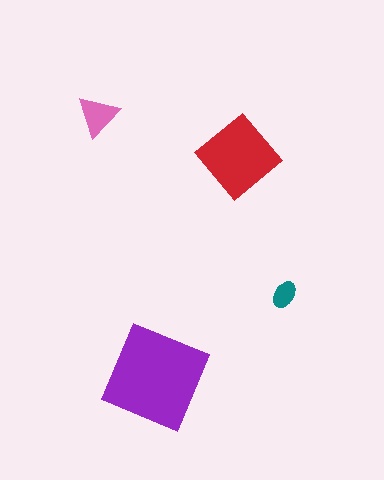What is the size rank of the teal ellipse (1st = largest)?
4th.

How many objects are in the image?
There are 4 objects in the image.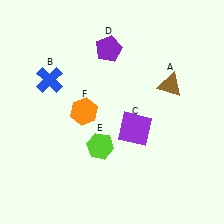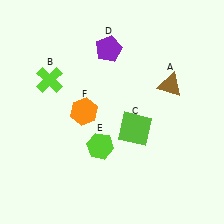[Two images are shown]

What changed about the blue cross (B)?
In Image 1, B is blue. In Image 2, it changed to lime.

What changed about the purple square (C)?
In Image 1, C is purple. In Image 2, it changed to lime.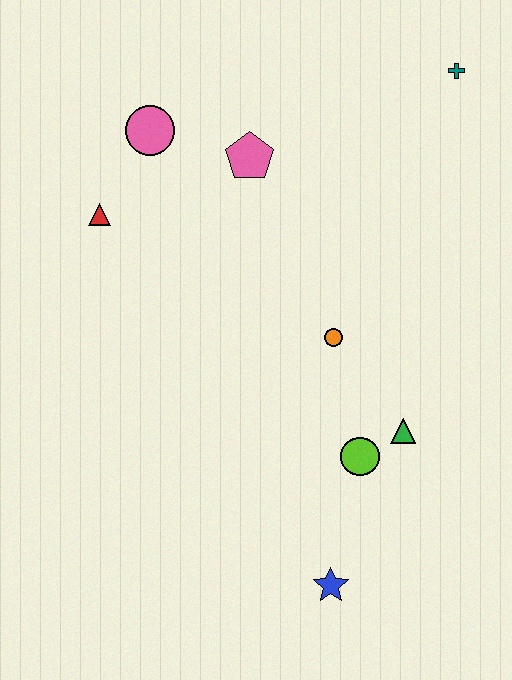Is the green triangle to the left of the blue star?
No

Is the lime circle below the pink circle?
Yes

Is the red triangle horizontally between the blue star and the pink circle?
No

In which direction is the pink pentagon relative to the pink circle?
The pink pentagon is to the right of the pink circle.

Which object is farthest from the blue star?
The teal cross is farthest from the blue star.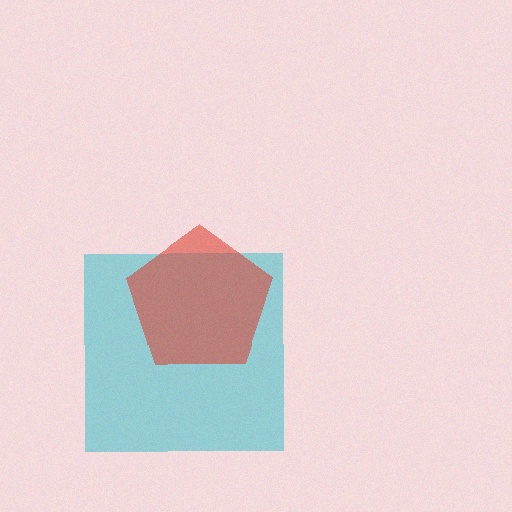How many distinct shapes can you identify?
There are 2 distinct shapes: a cyan square, a red pentagon.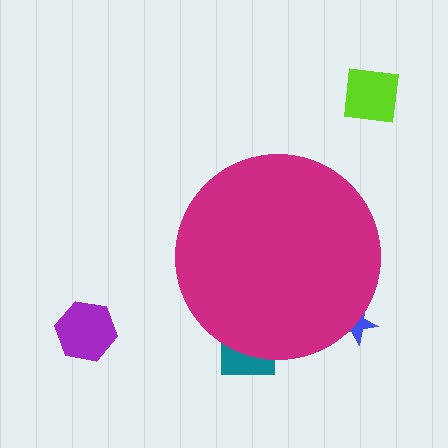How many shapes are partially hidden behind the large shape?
2 shapes are partially hidden.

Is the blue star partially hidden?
Yes, the blue star is partially hidden behind the magenta circle.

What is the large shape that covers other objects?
A magenta circle.